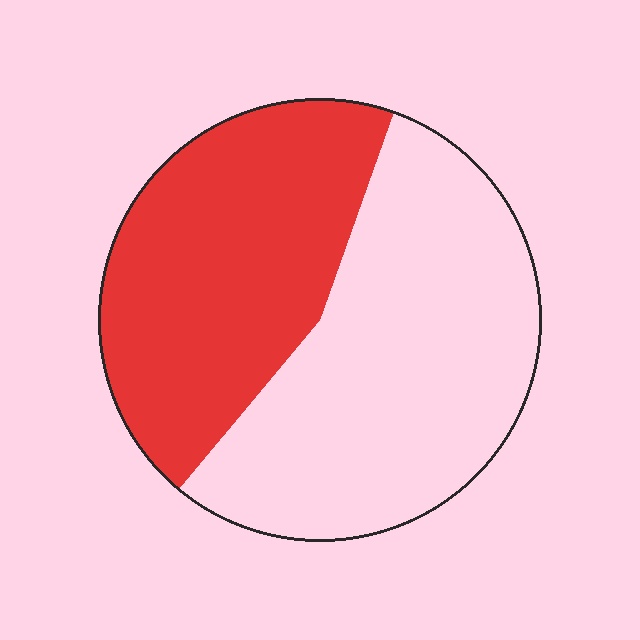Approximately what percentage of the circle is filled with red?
Approximately 45%.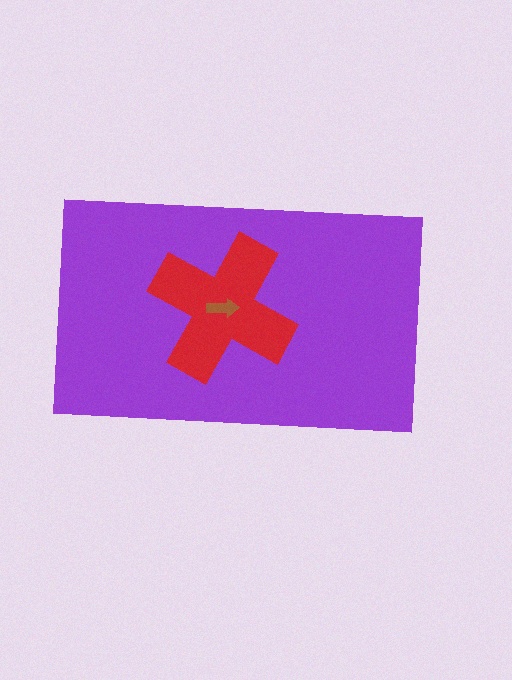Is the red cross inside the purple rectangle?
Yes.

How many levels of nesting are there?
3.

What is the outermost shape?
The purple rectangle.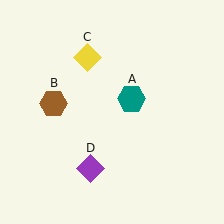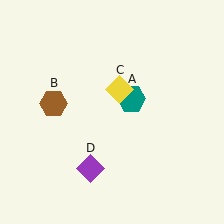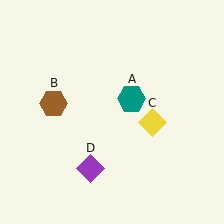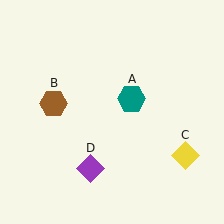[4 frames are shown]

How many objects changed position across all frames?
1 object changed position: yellow diamond (object C).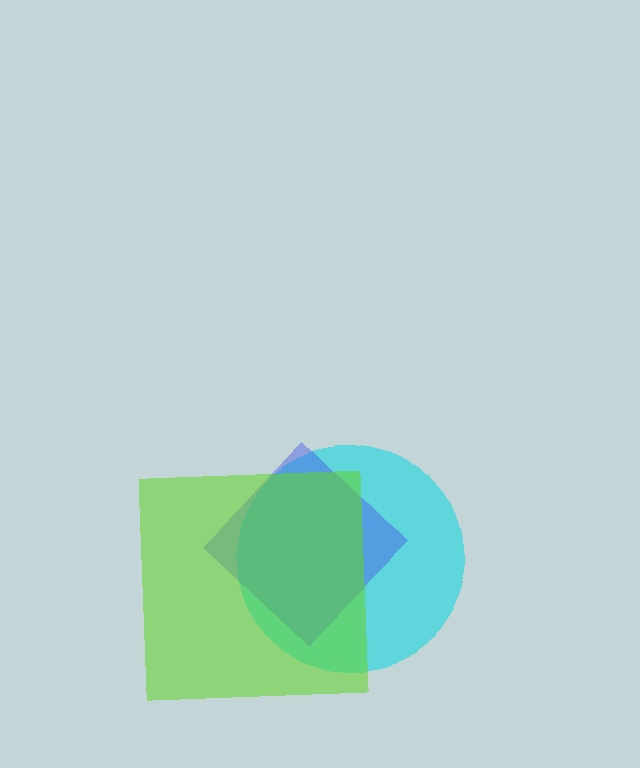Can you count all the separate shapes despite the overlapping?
Yes, there are 3 separate shapes.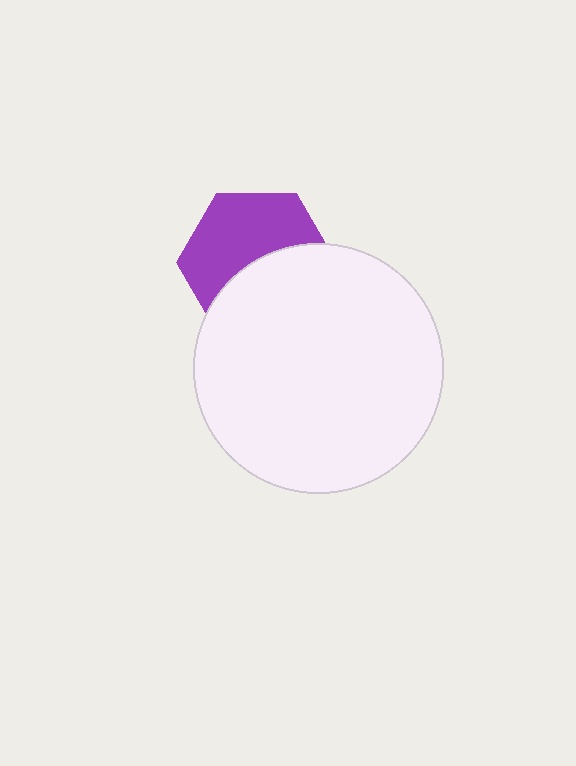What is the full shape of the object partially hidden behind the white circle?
The partially hidden object is a purple hexagon.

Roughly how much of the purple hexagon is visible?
About half of it is visible (roughly 53%).